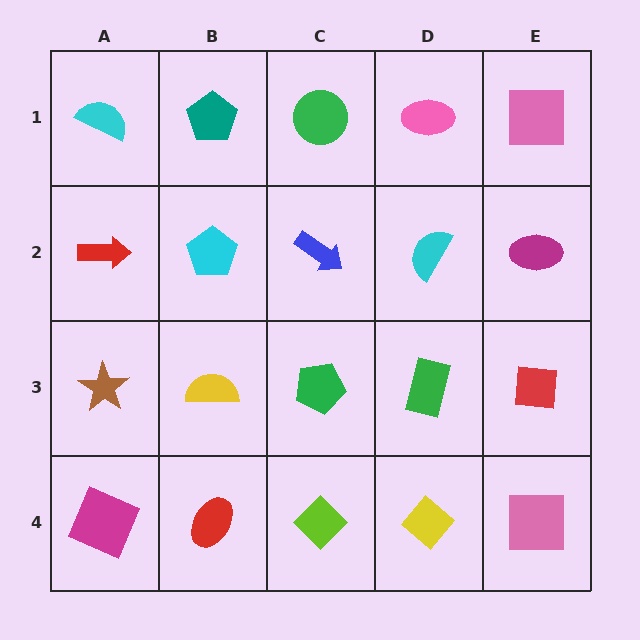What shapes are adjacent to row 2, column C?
A green circle (row 1, column C), a green pentagon (row 3, column C), a cyan pentagon (row 2, column B), a cyan semicircle (row 2, column D).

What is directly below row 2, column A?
A brown star.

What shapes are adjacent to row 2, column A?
A cyan semicircle (row 1, column A), a brown star (row 3, column A), a cyan pentagon (row 2, column B).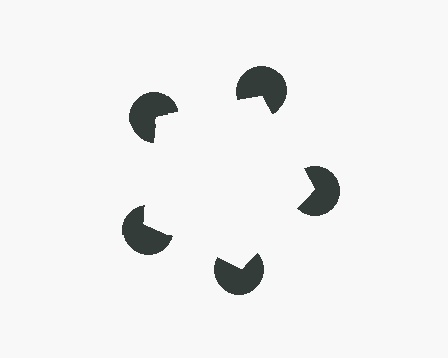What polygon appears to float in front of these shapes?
An illusory pentagon — its edges are inferred from the aligned wedge cuts in the pac-man discs, not physically drawn.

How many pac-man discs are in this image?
There are 5 — one at each vertex of the illusory pentagon.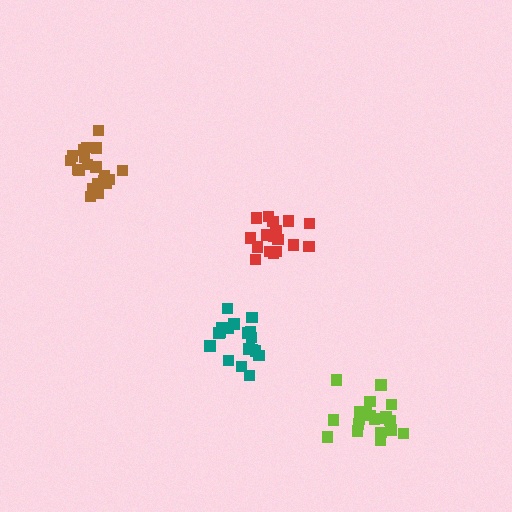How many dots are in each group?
Group 1: 18 dots, Group 2: 20 dots, Group 3: 18 dots, Group 4: 21 dots (77 total).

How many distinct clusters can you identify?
There are 4 distinct clusters.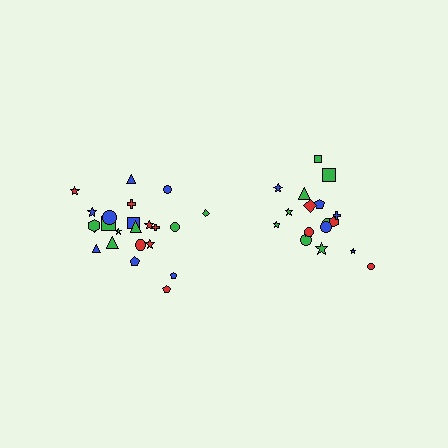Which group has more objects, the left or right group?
The left group.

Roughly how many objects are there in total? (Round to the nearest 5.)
Roughly 45 objects in total.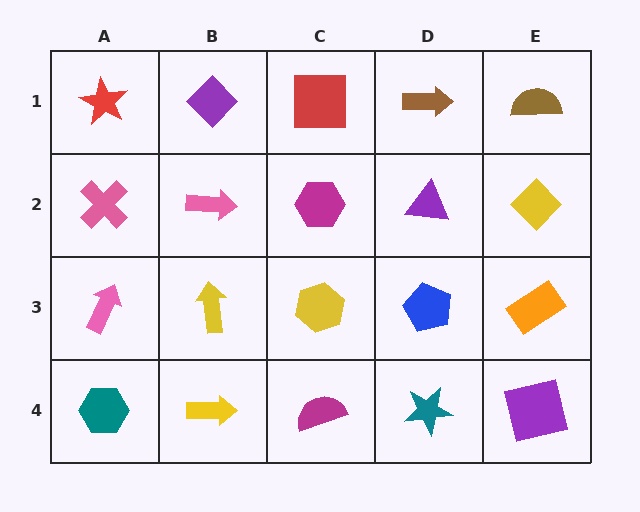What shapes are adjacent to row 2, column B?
A purple diamond (row 1, column B), a yellow arrow (row 3, column B), a pink cross (row 2, column A), a magenta hexagon (row 2, column C).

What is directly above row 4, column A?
A pink arrow.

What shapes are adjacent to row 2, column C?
A red square (row 1, column C), a yellow hexagon (row 3, column C), a pink arrow (row 2, column B), a purple triangle (row 2, column D).